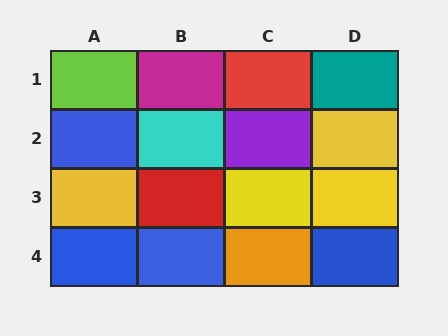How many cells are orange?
1 cell is orange.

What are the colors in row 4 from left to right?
Blue, blue, orange, blue.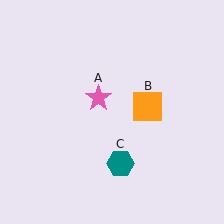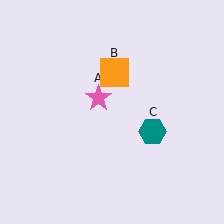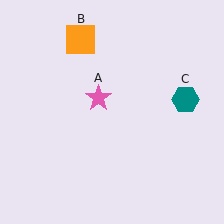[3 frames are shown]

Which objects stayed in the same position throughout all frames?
Pink star (object A) remained stationary.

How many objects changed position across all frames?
2 objects changed position: orange square (object B), teal hexagon (object C).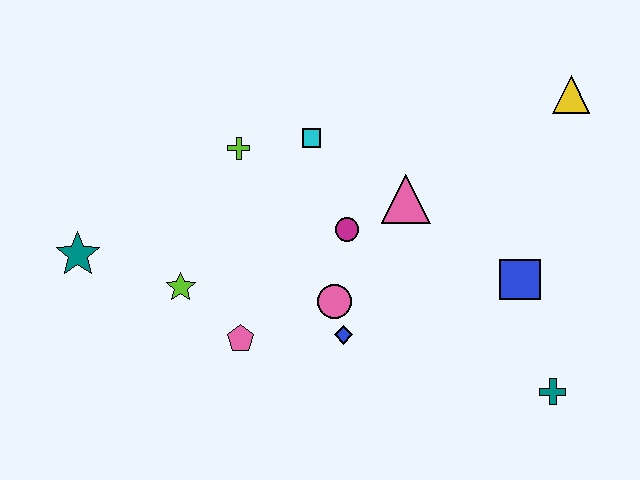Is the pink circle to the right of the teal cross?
No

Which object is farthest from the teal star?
The yellow triangle is farthest from the teal star.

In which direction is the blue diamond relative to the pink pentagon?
The blue diamond is to the right of the pink pentagon.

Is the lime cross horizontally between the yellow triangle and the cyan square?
No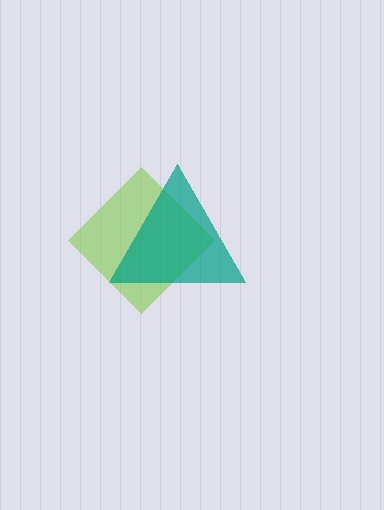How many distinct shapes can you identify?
There are 2 distinct shapes: a lime diamond, a teal triangle.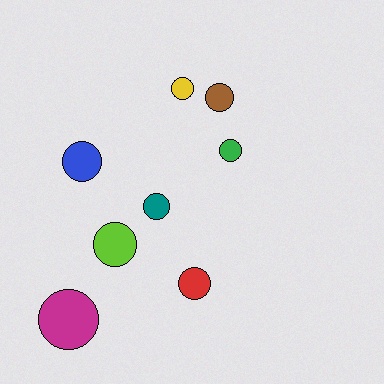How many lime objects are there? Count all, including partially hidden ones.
There is 1 lime object.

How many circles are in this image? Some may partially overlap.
There are 8 circles.